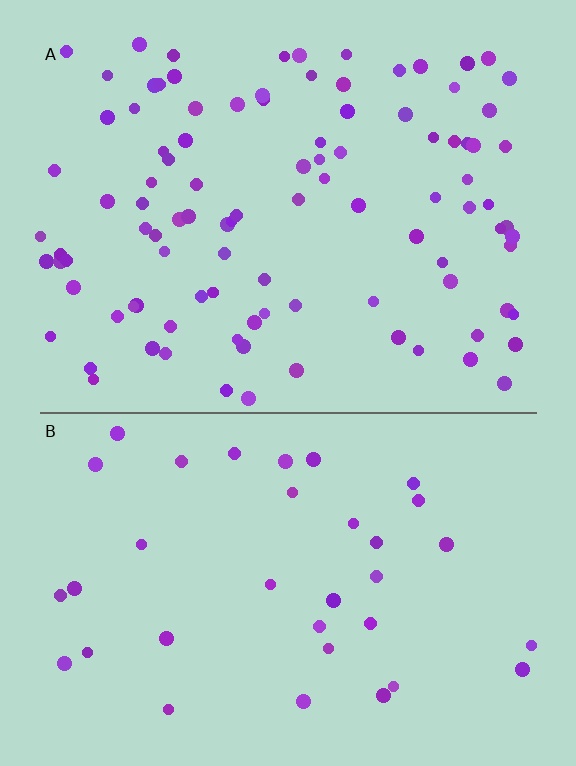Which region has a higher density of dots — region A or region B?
A (the top).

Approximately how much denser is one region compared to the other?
Approximately 2.9× — region A over region B.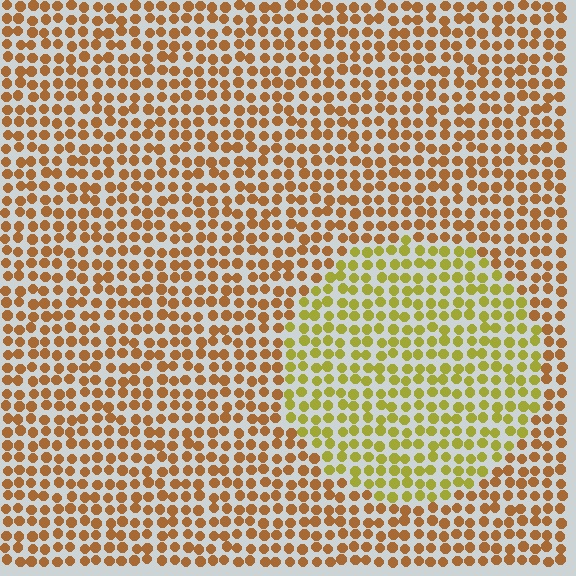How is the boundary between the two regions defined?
The boundary is defined purely by a slight shift in hue (about 37 degrees). Spacing, size, and orientation are identical on both sides.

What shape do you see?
I see a circle.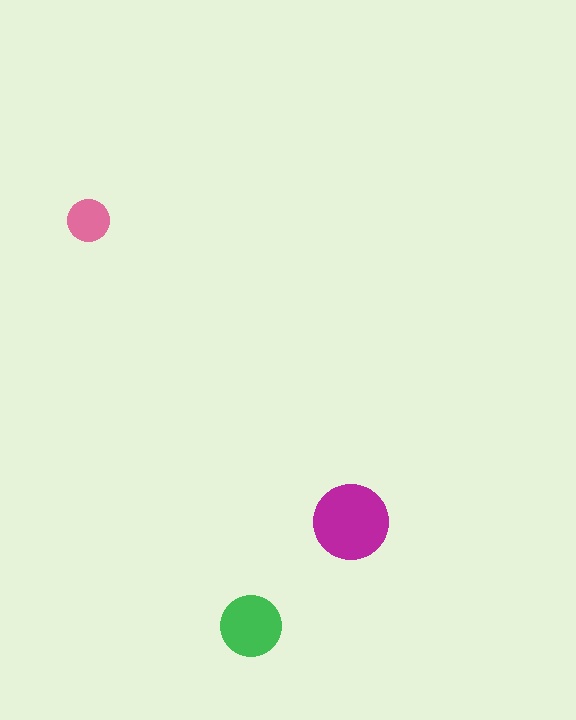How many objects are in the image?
There are 3 objects in the image.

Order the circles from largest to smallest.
the magenta one, the green one, the pink one.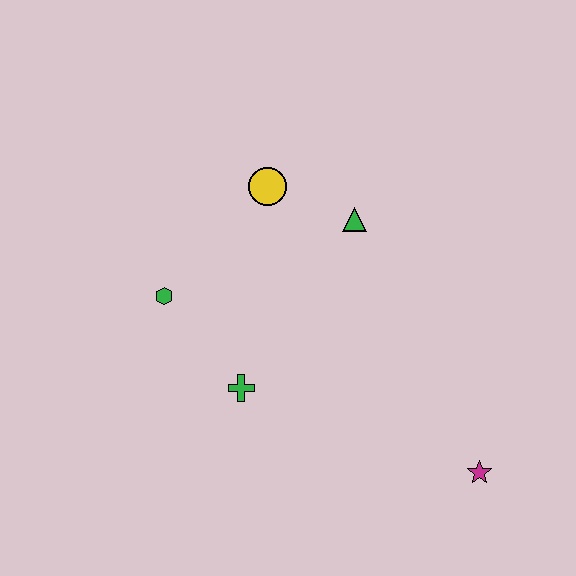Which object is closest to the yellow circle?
The green triangle is closest to the yellow circle.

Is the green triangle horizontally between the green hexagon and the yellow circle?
No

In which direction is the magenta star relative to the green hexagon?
The magenta star is to the right of the green hexagon.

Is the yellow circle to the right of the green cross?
Yes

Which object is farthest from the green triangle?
The magenta star is farthest from the green triangle.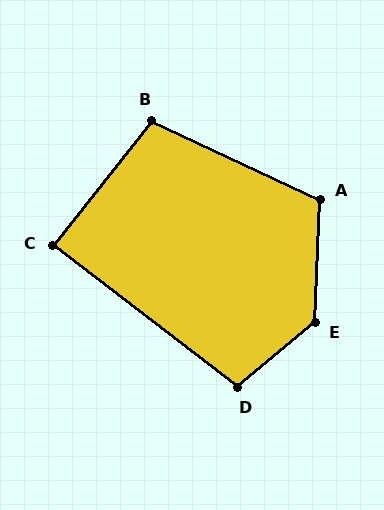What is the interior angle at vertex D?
Approximately 102 degrees (obtuse).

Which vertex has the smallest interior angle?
C, at approximately 89 degrees.